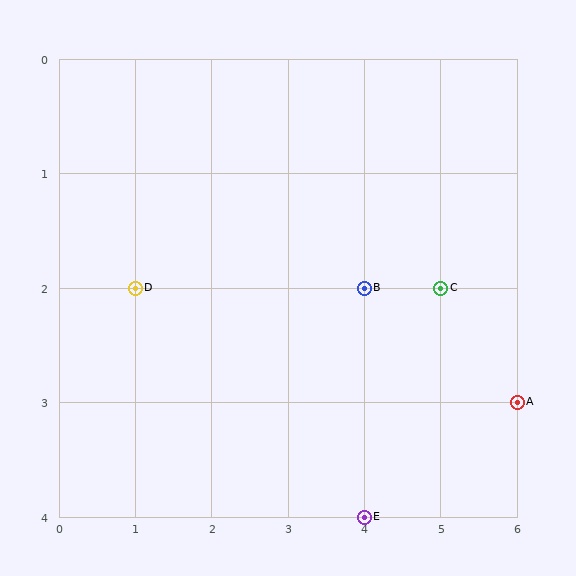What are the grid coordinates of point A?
Point A is at grid coordinates (6, 3).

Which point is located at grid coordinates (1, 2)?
Point D is at (1, 2).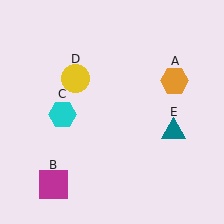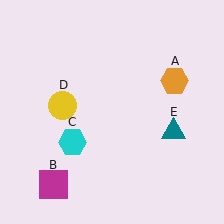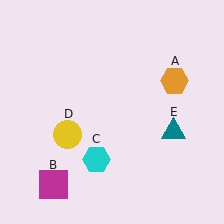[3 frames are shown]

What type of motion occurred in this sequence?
The cyan hexagon (object C), yellow circle (object D) rotated counterclockwise around the center of the scene.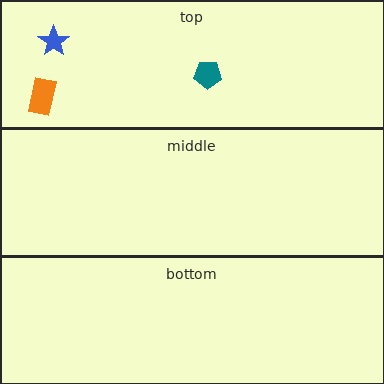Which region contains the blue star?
The top region.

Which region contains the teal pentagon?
The top region.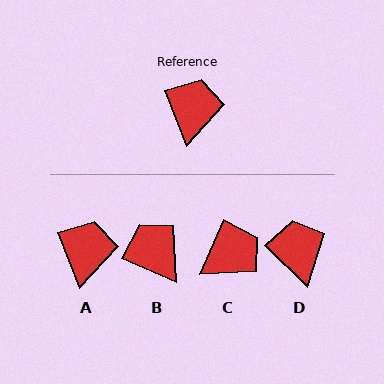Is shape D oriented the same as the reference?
No, it is off by about 25 degrees.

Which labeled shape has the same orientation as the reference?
A.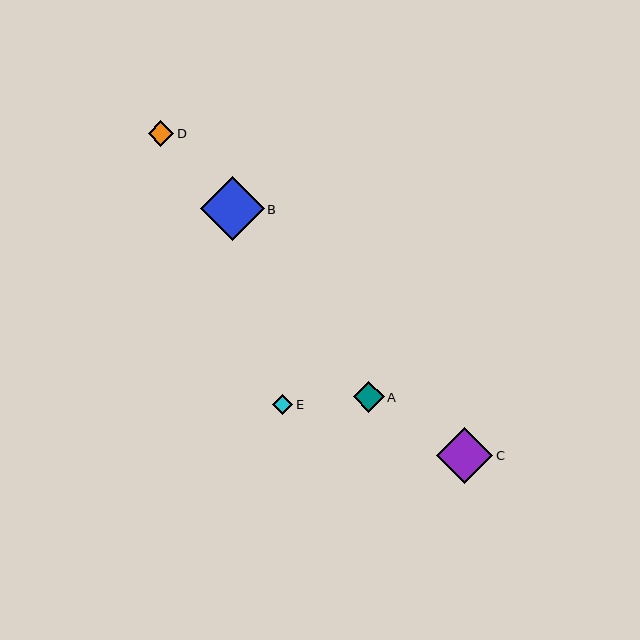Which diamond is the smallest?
Diamond E is the smallest with a size of approximately 20 pixels.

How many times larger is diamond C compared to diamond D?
Diamond C is approximately 2.2 times the size of diamond D.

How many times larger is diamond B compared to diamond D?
Diamond B is approximately 2.5 times the size of diamond D.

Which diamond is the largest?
Diamond B is the largest with a size of approximately 64 pixels.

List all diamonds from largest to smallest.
From largest to smallest: B, C, A, D, E.